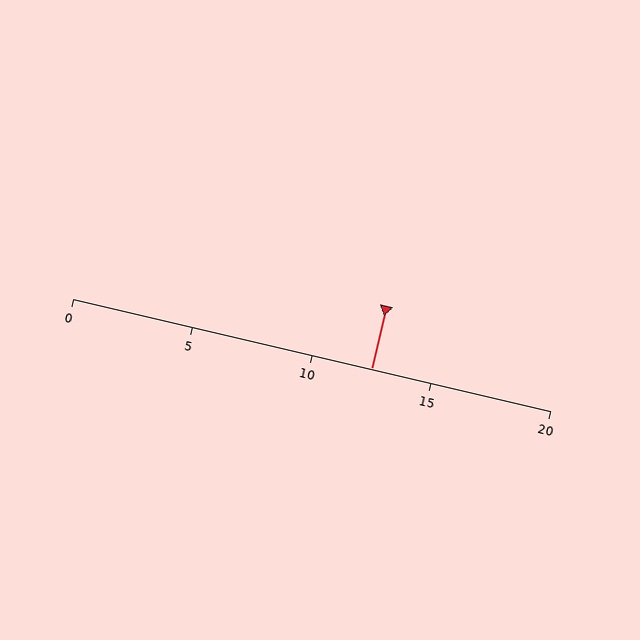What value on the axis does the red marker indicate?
The marker indicates approximately 12.5.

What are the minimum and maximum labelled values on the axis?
The axis runs from 0 to 20.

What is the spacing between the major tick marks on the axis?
The major ticks are spaced 5 apart.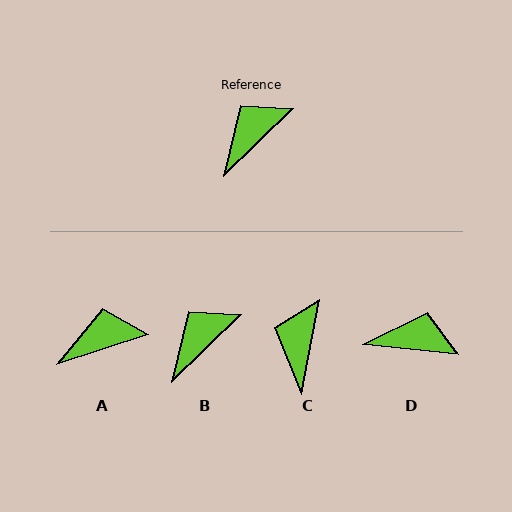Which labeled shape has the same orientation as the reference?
B.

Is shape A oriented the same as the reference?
No, it is off by about 26 degrees.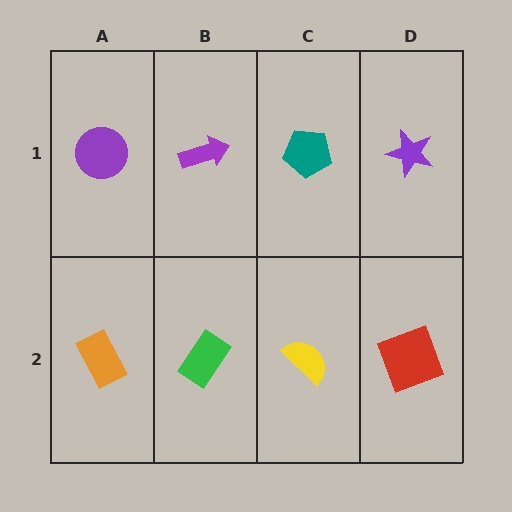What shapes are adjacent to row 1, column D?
A red square (row 2, column D), a teal pentagon (row 1, column C).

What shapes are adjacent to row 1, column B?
A green rectangle (row 2, column B), a purple circle (row 1, column A), a teal pentagon (row 1, column C).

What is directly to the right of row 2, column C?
A red square.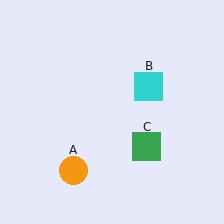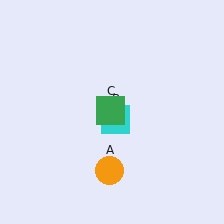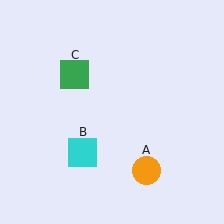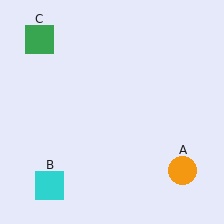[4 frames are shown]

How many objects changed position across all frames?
3 objects changed position: orange circle (object A), cyan square (object B), green square (object C).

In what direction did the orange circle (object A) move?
The orange circle (object A) moved right.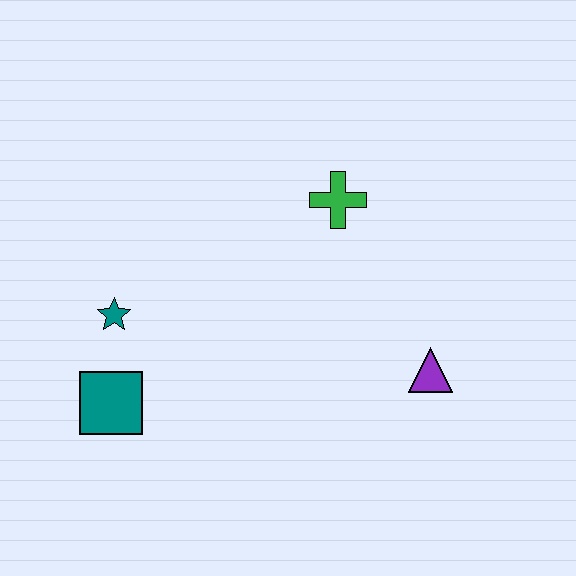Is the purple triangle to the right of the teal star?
Yes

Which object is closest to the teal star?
The teal square is closest to the teal star.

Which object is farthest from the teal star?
The purple triangle is farthest from the teal star.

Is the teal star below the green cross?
Yes